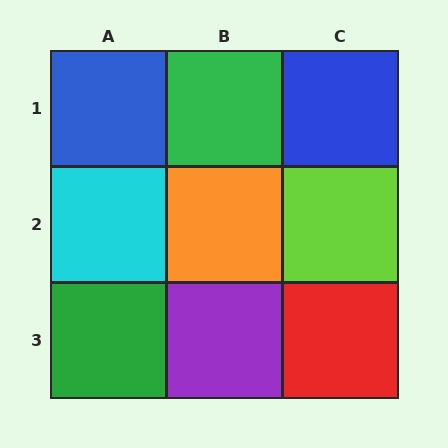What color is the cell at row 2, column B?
Orange.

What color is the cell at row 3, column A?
Green.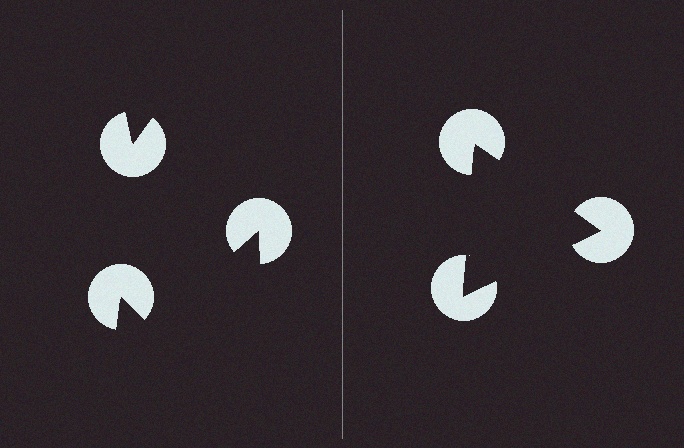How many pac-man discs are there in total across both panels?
6 — 3 on each side.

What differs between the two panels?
The pac-man discs are positioned identically on both sides; only the wedge orientations differ. On the right they align to a triangle; on the left they are misaligned.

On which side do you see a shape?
An illusory triangle appears on the right side. On the left side the wedge cuts are rotated, so no coherent shape forms.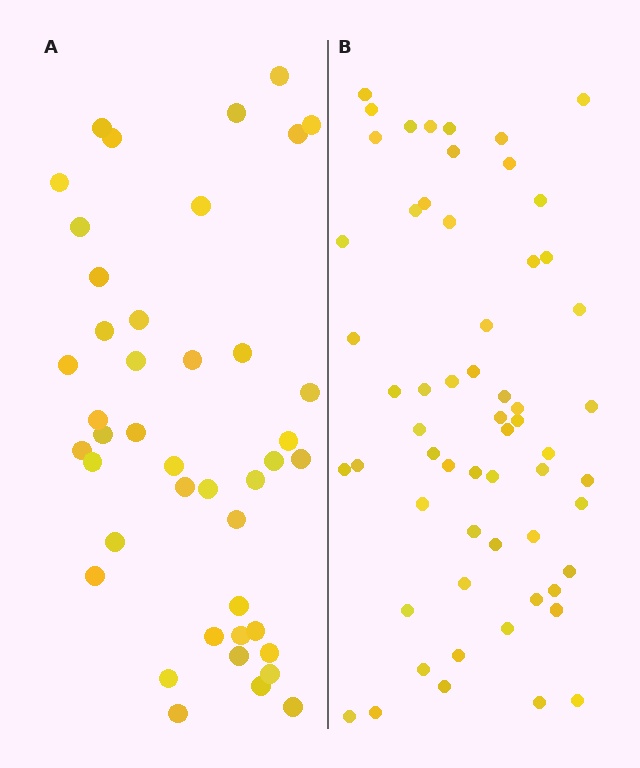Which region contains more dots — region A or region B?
Region B (the right region) has more dots.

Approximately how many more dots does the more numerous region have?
Region B has approximately 15 more dots than region A.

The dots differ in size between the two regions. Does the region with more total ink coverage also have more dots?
No. Region A has more total ink coverage because its dots are larger, but region B actually contains more individual dots. Total area can be misleading — the number of items is what matters here.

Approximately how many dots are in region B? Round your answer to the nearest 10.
About 60 dots. (The exact count is 59, which rounds to 60.)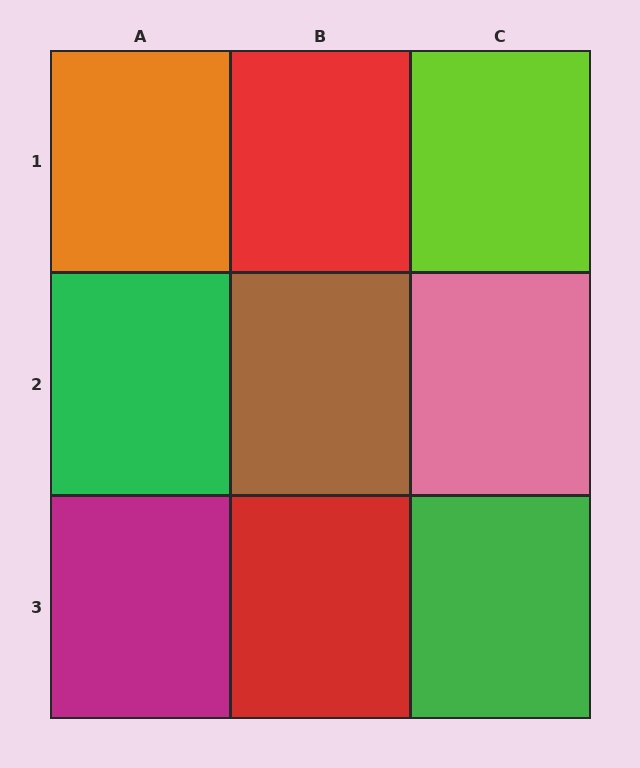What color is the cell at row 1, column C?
Lime.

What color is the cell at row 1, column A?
Orange.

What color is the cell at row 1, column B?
Red.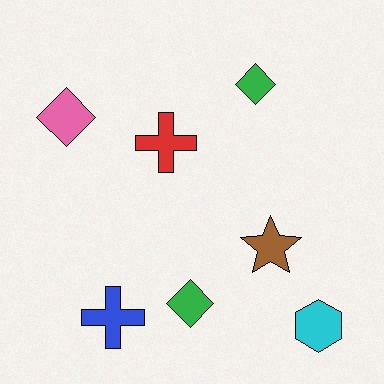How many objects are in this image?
There are 7 objects.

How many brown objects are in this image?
There is 1 brown object.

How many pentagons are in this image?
There are no pentagons.